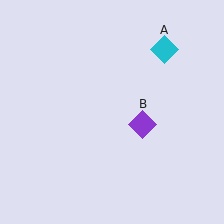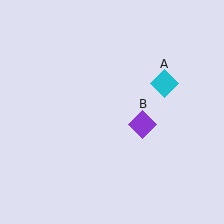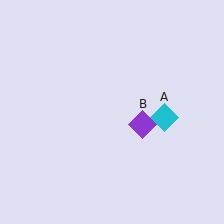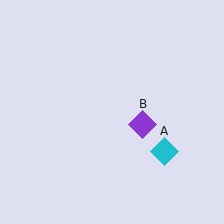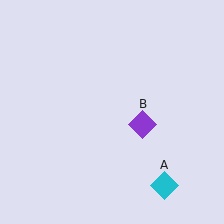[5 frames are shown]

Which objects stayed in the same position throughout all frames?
Purple diamond (object B) remained stationary.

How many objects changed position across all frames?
1 object changed position: cyan diamond (object A).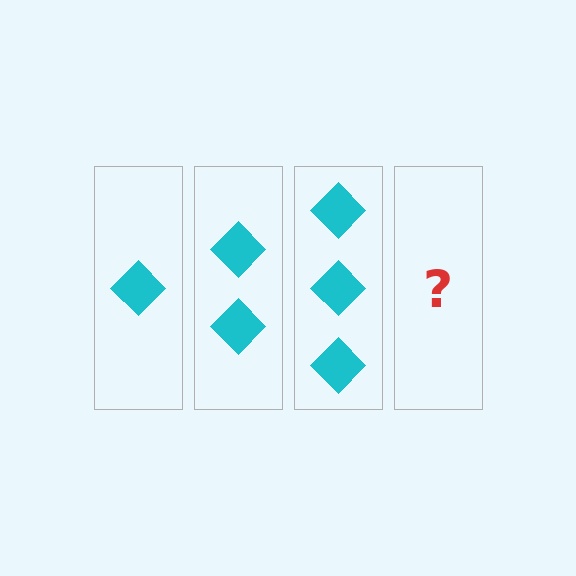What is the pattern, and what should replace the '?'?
The pattern is that each step adds one more diamond. The '?' should be 4 diamonds.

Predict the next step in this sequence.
The next step is 4 diamonds.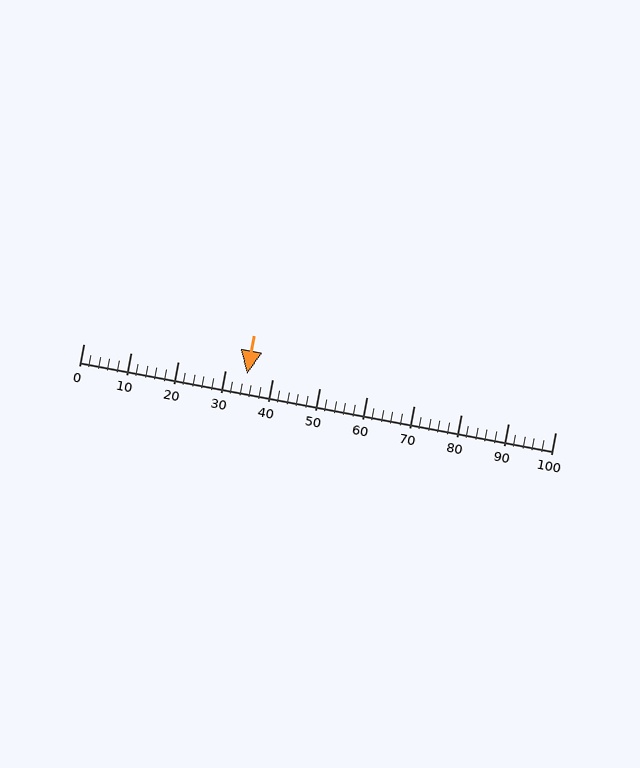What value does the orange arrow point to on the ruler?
The orange arrow points to approximately 35.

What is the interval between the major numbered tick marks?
The major tick marks are spaced 10 units apart.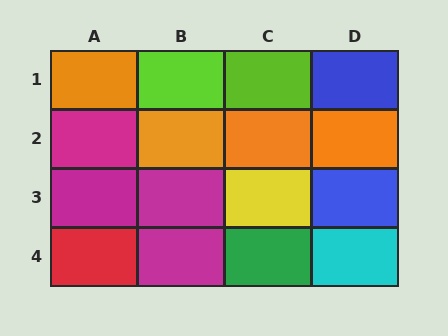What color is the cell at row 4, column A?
Red.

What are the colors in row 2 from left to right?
Magenta, orange, orange, orange.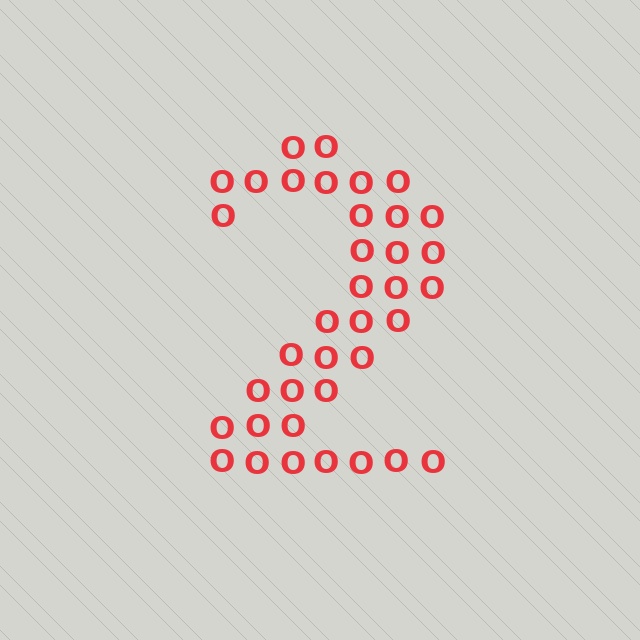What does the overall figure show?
The overall figure shows the digit 2.